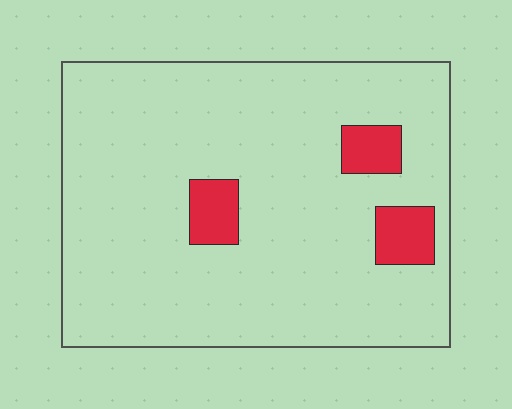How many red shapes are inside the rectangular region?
3.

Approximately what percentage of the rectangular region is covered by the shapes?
Approximately 10%.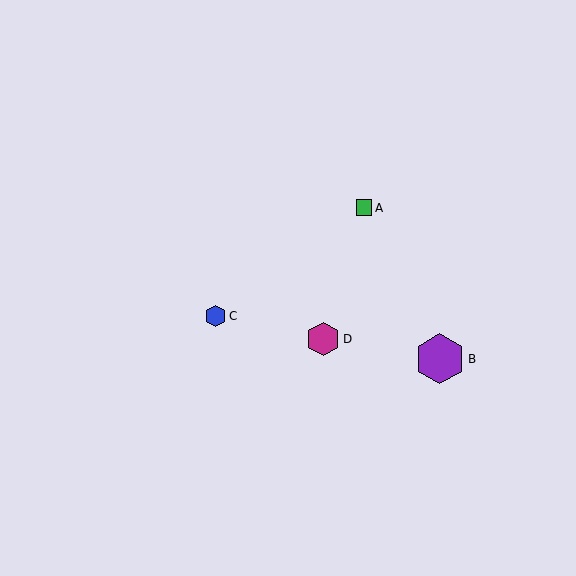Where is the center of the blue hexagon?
The center of the blue hexagon is at (216, 316).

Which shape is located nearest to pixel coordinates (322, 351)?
The magenta hexagon (labeled D) at (323, 339) is nearest to that location.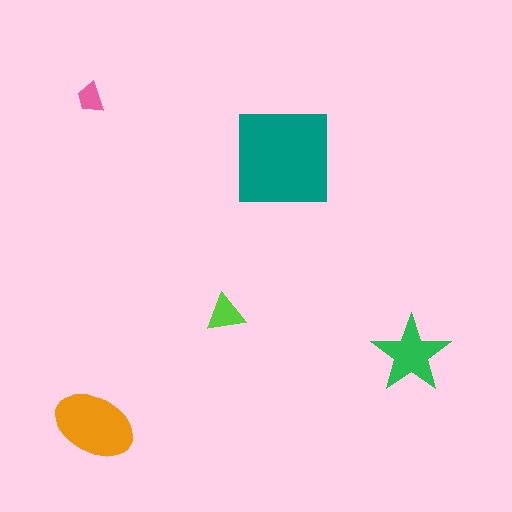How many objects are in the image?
There are 5 objects in the image.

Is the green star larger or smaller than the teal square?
Smaller.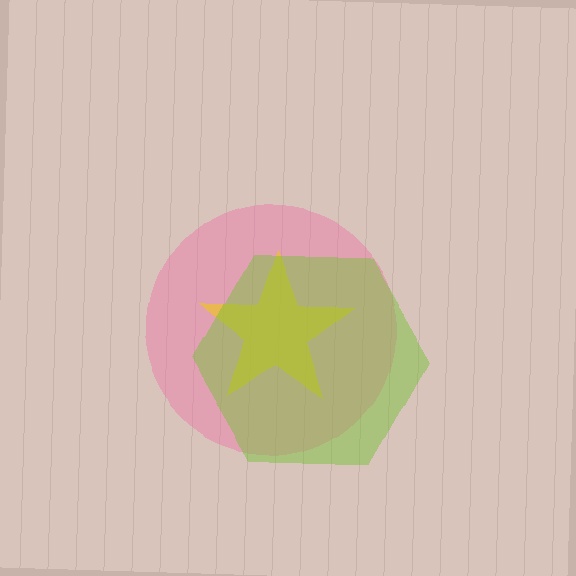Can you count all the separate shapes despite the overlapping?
Yes, there are 3 separate shapes.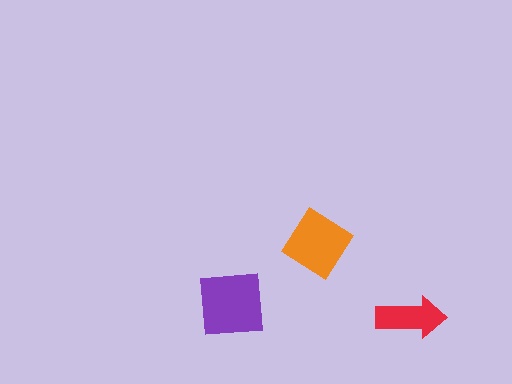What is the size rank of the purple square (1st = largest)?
1st.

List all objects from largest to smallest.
The purple square, the orange diamond, the red arrow.